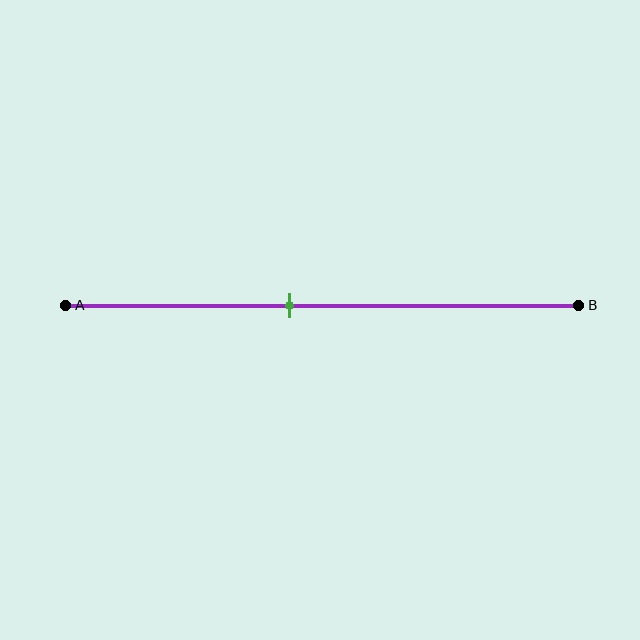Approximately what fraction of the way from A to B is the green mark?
The green mark is approximately 45% of the way from A to B.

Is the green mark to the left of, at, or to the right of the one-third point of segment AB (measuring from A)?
The green mark is to the right of the one-third point of segment AB.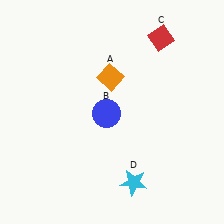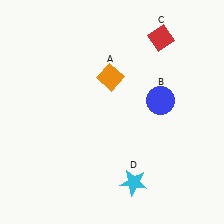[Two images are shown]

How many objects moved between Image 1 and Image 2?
1 object moved between the two images.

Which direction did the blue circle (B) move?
The blue circle (B) moved right.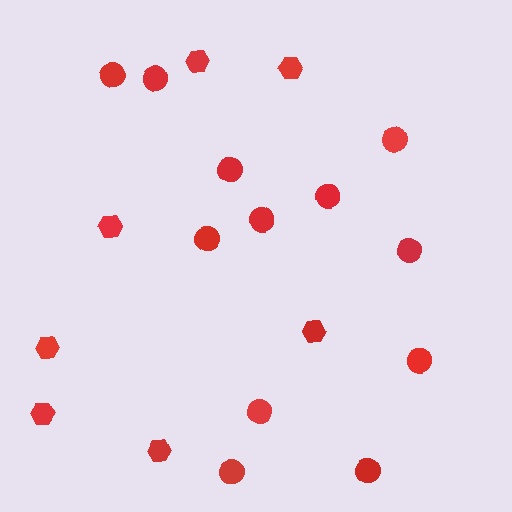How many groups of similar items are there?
There are 2 groups: one group of circles (12) and one group of hexagons (7).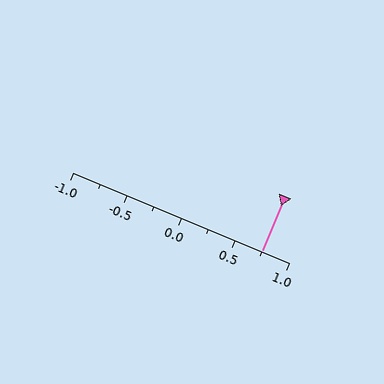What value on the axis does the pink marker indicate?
The marker indicates approximately 0.75.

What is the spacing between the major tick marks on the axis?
The major ticks are spaced 0.5 apart.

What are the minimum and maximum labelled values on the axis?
The axis runs from -1.0 to 1.0.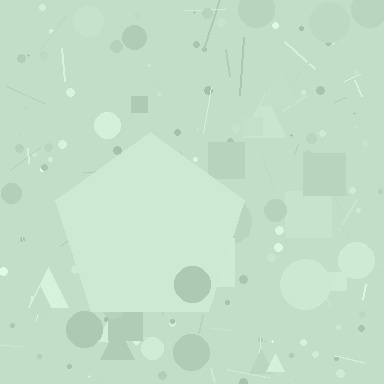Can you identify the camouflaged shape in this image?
The camouflaged shape is a pentagon.